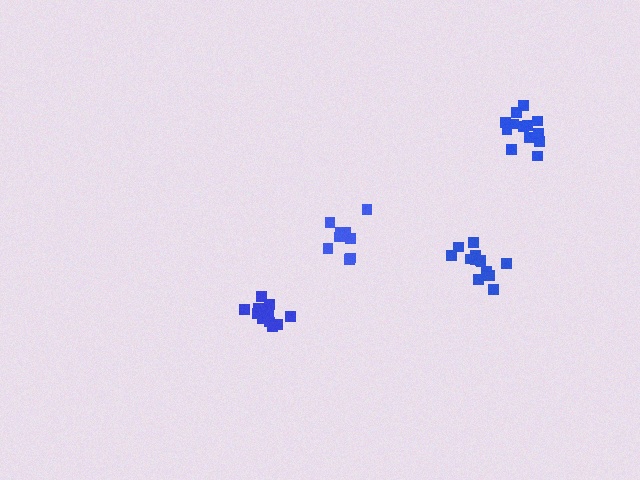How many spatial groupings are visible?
There are 4 spatial groupings.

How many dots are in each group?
Group 1: 13 dots, Group 2: 14 dots, Group 3: 9 dots, Group 4: 15 dots (51 total).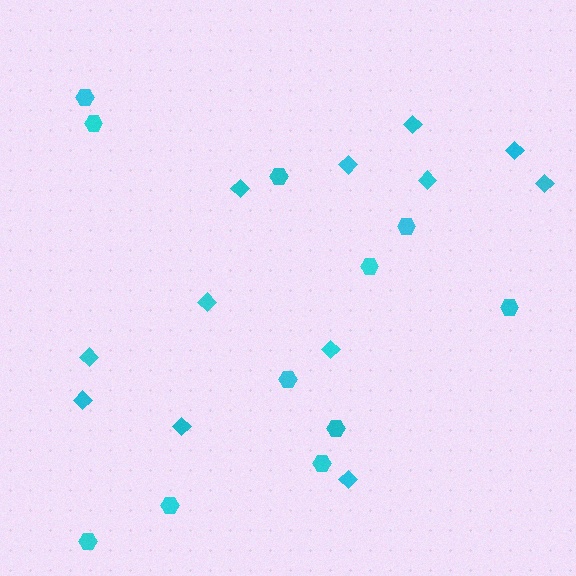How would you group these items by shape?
There are 2 groups: one group of diamonds (12) and one group of hexagons (11).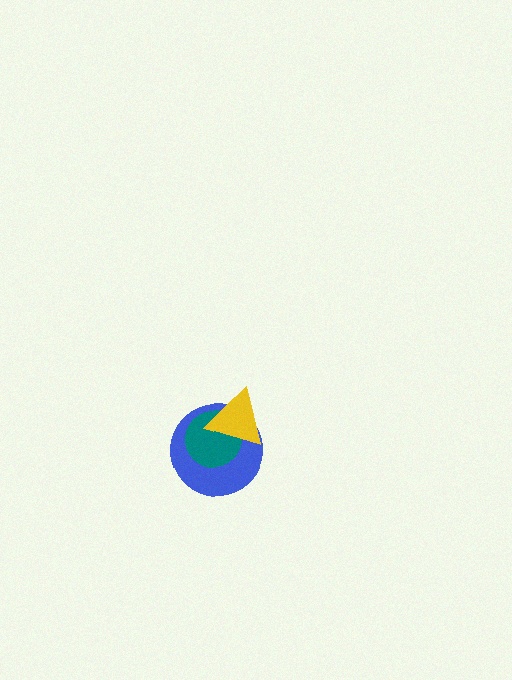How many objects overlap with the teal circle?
2 objects overlap with the teal circle.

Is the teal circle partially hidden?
Yes, it is partially covered by another shape.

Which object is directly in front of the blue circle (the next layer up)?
The teal circle is directly in front of the blue circle.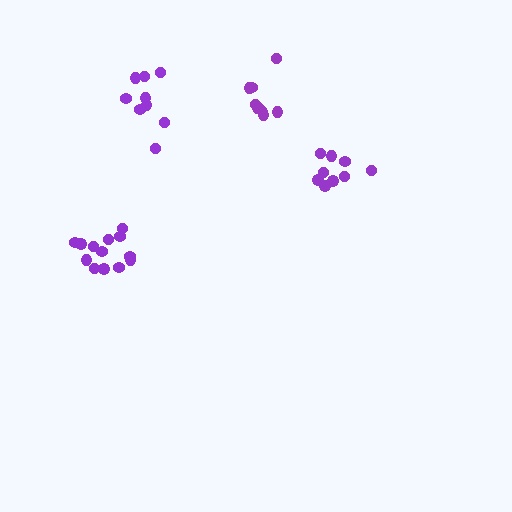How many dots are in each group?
Group 1: 9 dots, Group 2: 9 dots, Group 3: 13 dots, Group 4: 9 dots (40 total).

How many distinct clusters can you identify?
There are 4 distinct clusters.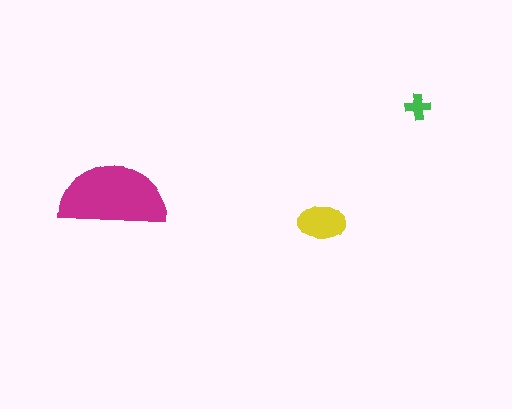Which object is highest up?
The green cross is topmost.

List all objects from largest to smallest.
The magenta semicircle, the yellow ellipse, the green cross.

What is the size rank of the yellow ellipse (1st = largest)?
2nd.